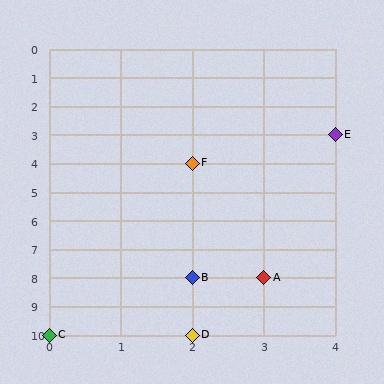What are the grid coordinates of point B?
Point B is at grid coordinates (2, 8).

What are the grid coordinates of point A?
Point A is at grid coordinates (3, 8).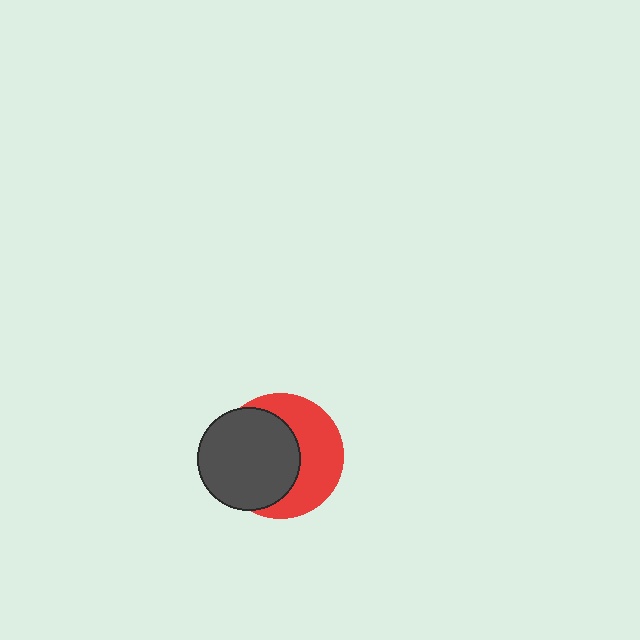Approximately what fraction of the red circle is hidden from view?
Roughly 53% of the red circle is hidden behind the dark gray circle.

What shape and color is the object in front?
The object in front is a dark gray circle.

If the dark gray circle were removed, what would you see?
You would see the complete red circle.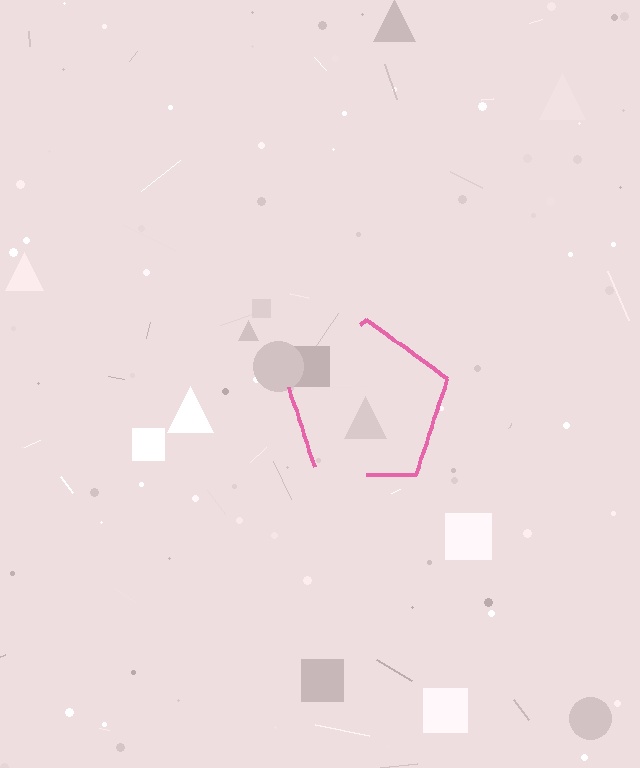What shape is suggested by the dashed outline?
The dashed outline suggests a pentagon.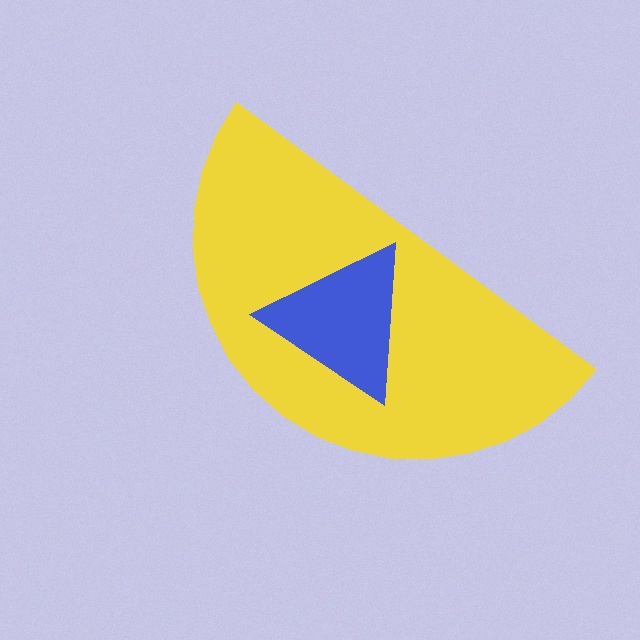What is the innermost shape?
The blue triangle.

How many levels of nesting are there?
2.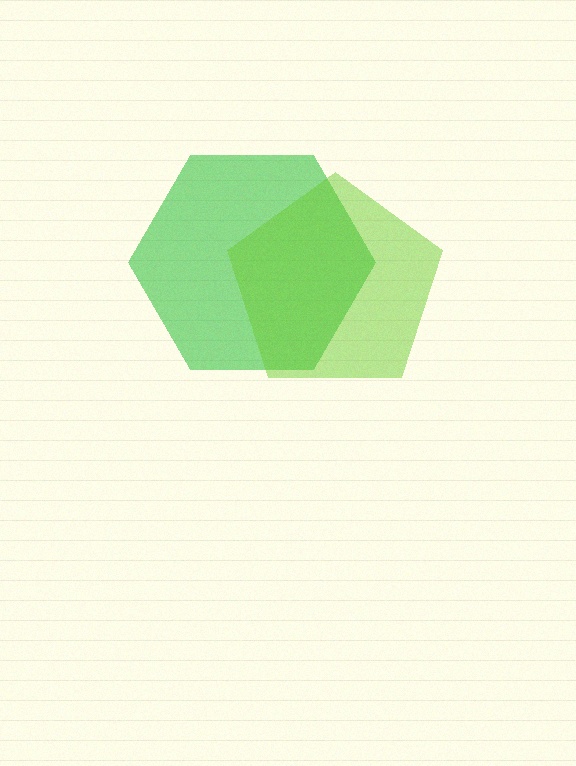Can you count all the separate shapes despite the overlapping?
Yes, there are 2 separate shapes.